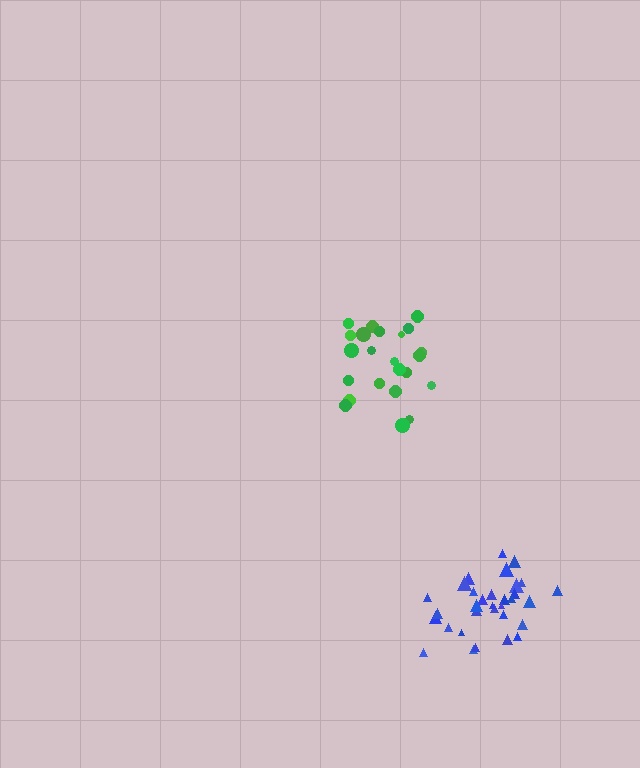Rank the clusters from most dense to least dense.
blue, green.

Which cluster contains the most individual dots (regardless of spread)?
Blue (32).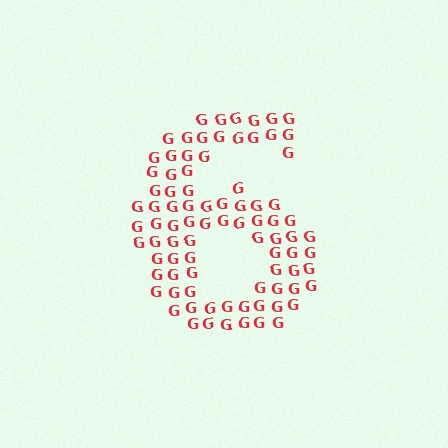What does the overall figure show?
The overall figure shows the digit 6.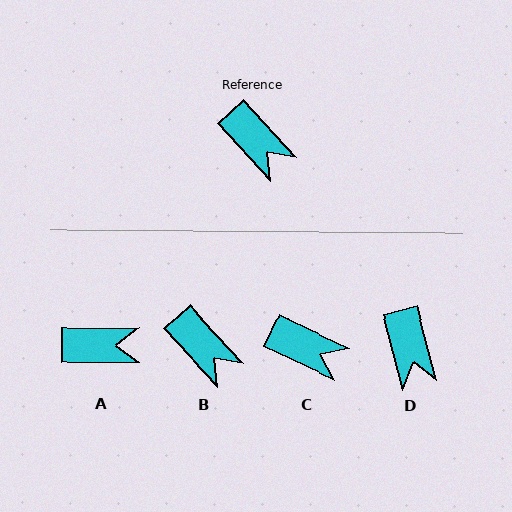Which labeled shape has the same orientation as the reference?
B.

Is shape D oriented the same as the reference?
No, it is off by about 28 degrees.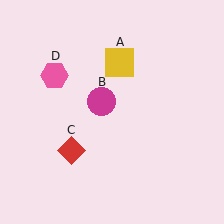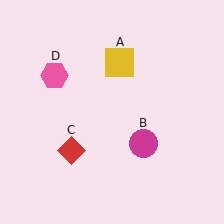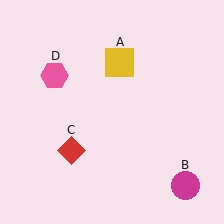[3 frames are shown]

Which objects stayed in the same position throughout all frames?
Yellow square (object A) and red diamond (object C) and pink hexagon (object D) remained stationary.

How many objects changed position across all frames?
1 object changed position: magenta circle (object B).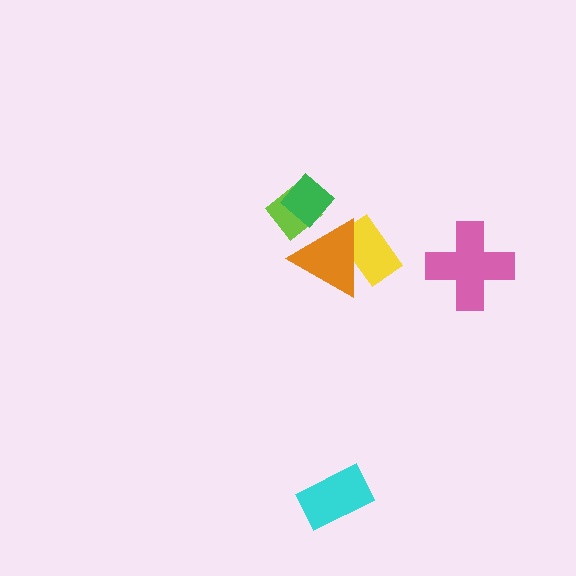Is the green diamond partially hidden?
Yes, it is partially covered by another shape.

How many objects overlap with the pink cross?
0 objects overlap with the pink cross.